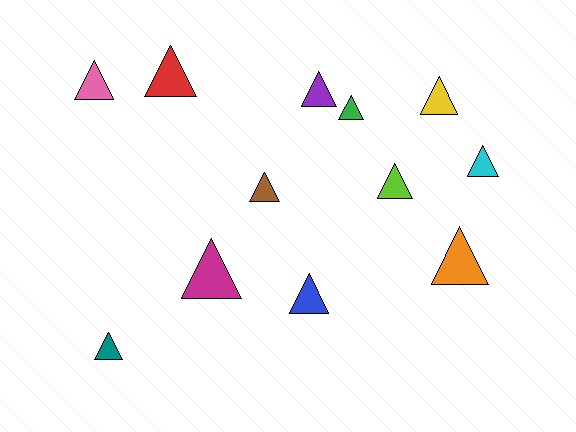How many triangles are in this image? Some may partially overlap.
There are 12 triangles.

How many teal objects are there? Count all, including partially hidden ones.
There is 1 teal object.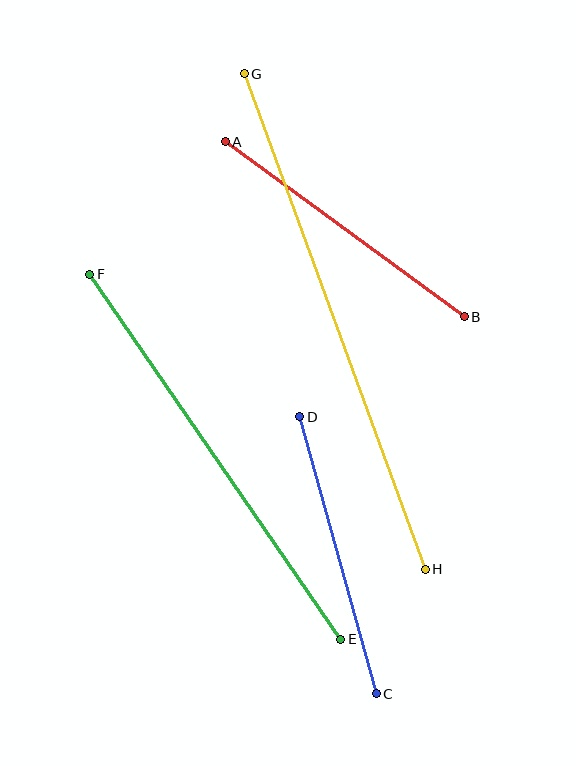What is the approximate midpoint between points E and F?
The midpoint is at approximately (215, 457) pixels.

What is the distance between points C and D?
The distance is approximately 288 pixels.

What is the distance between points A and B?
The distance is approximately 297 pixels.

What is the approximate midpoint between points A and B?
The midpoint is at approximately (345, 229) pixels.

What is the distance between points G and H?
The distance is approximately 527 pixels.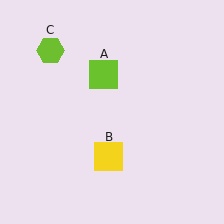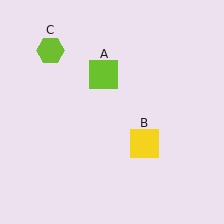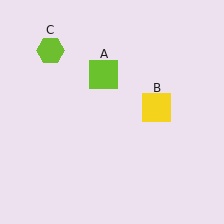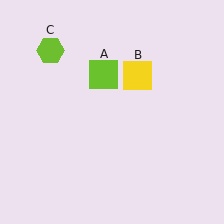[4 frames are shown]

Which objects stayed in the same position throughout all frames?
Lime square (object A) and lime hexagon (object C) remained stationary.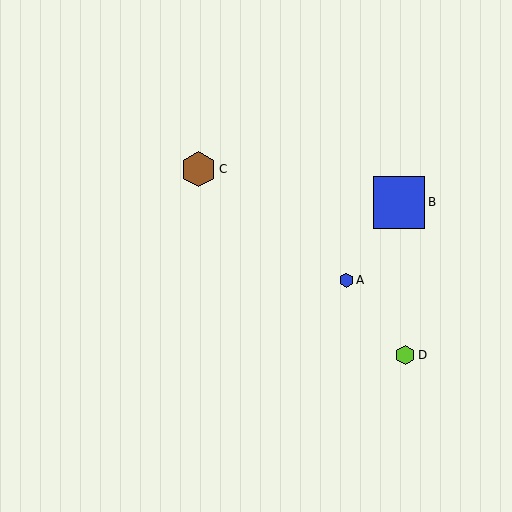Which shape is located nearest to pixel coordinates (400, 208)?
The blue square (labeled B) at (399, 202) is nearest to that location.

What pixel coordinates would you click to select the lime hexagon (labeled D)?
Click at (405, 355) to select the lime hexagon D.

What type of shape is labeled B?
Shape B is a blue square.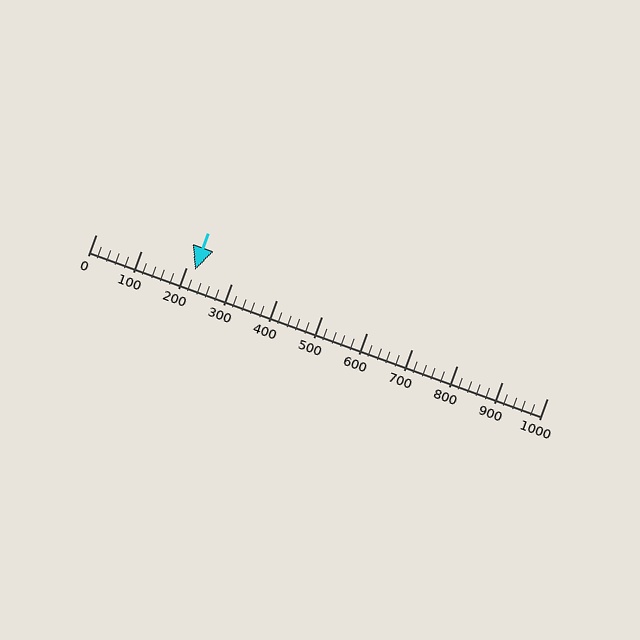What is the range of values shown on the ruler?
The ruler shows values from 0 to 1000.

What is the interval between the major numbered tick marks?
The major tick marks are spaced 100 units apart.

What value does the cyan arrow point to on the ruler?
The cyan arrow points to approximately 220.